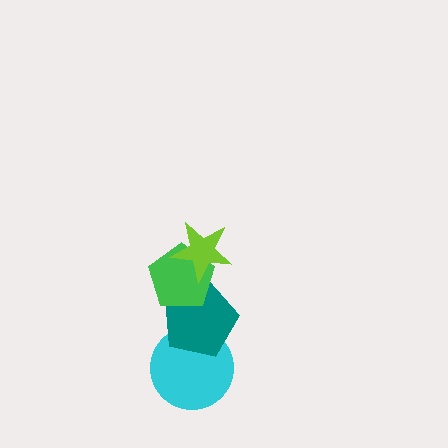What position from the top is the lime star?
The lime star is 1st from the top.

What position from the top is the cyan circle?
The cyan circle is 4th from the top.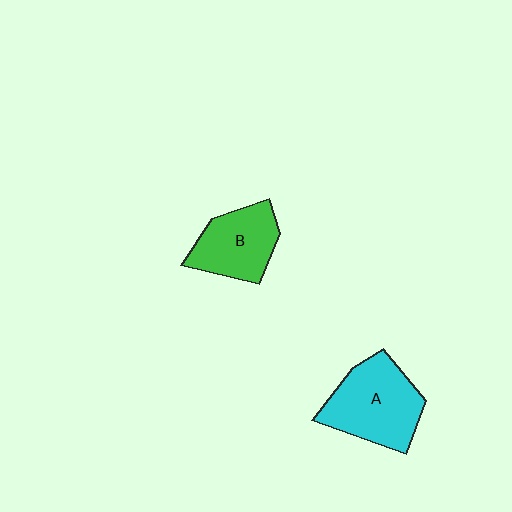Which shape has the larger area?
Shape A (cyan).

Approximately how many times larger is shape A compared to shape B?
Approximately 1.3 times.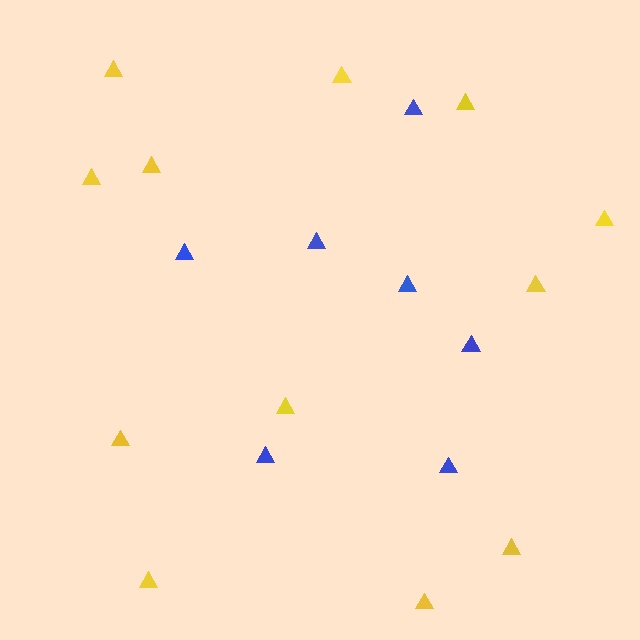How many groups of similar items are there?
There are 2 groups: one group of blue triangles (7) and one group of yellow triangles (12).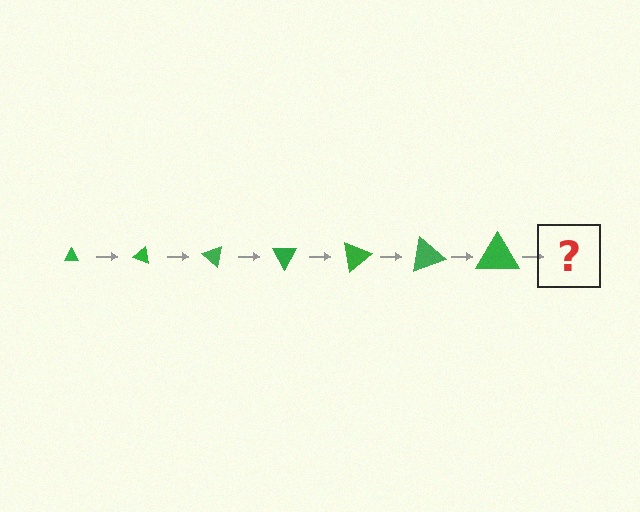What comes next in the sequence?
The next element should be a triangle, larger than the previous one and rotated 140 degrees from the start.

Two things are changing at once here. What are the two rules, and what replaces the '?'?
The two rules are that the triangle grows larger each step and it rotates 20 degrees each step. The '?' should be a triangle, larger than the previous one and rotated 140 degrees from the start.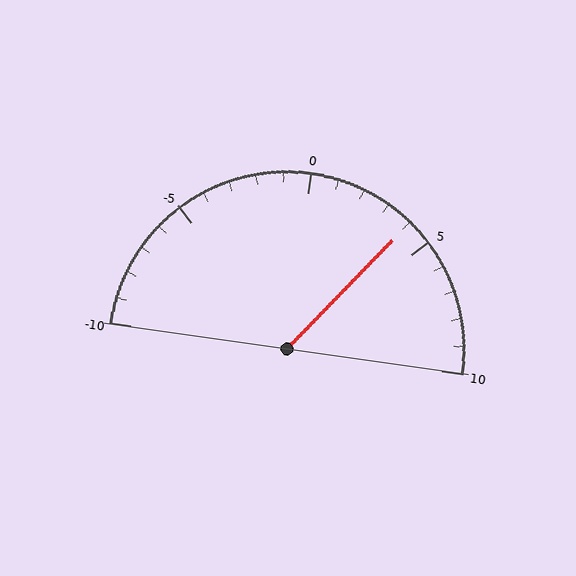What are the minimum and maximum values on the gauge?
The gauge ranges from -10 to 10.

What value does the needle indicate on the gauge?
The needle indicates approximately 4.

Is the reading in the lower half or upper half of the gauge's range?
The reading is in the upper half of the range (-10 to 10).